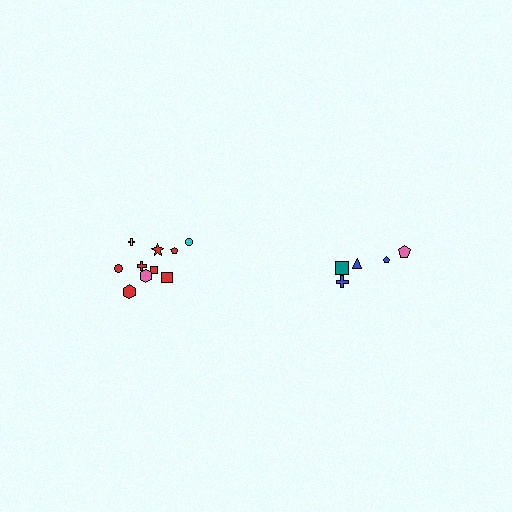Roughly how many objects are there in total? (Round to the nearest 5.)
Roughly 15 objects in total.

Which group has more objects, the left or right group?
The left group.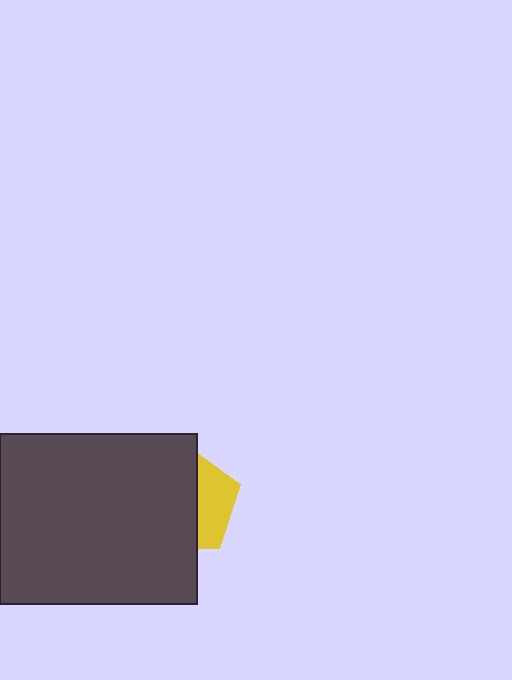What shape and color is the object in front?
The object in front is a dark gray rectangle.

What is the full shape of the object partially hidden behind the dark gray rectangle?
The partially hidden object is a yellow pentagon.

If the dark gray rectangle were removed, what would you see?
You would see the complete yellow pentagon.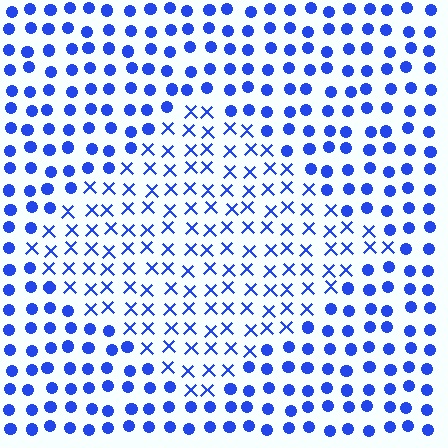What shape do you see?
I see a diamond.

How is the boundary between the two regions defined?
The boundary is defined by a change in element shape: X marks inside vs. circles outside. All elements share the same color and spacing.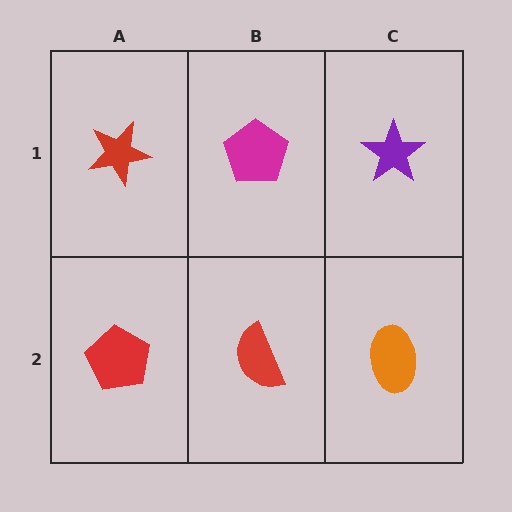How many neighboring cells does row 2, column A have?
2.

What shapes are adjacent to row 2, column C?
A purple star (row 1, column C), a red semicircle (row 2, column B).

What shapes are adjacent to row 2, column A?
A red star (row 1, column A), a red semicircle (row 2, column B).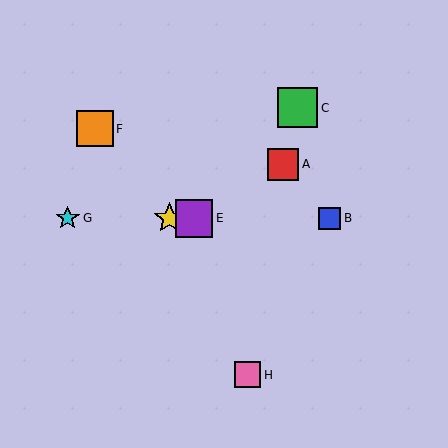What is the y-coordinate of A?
Object A is at y≈164.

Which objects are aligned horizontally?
Objects B, D, E, G are aligned horizontally.